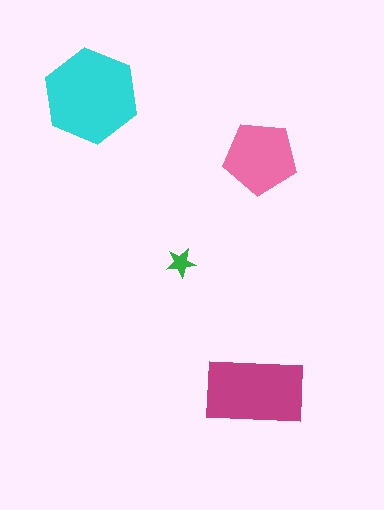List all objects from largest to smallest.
The cyan hexagon, the magenta rectangle, the pink pentagon, the green star.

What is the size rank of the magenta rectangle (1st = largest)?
2nd.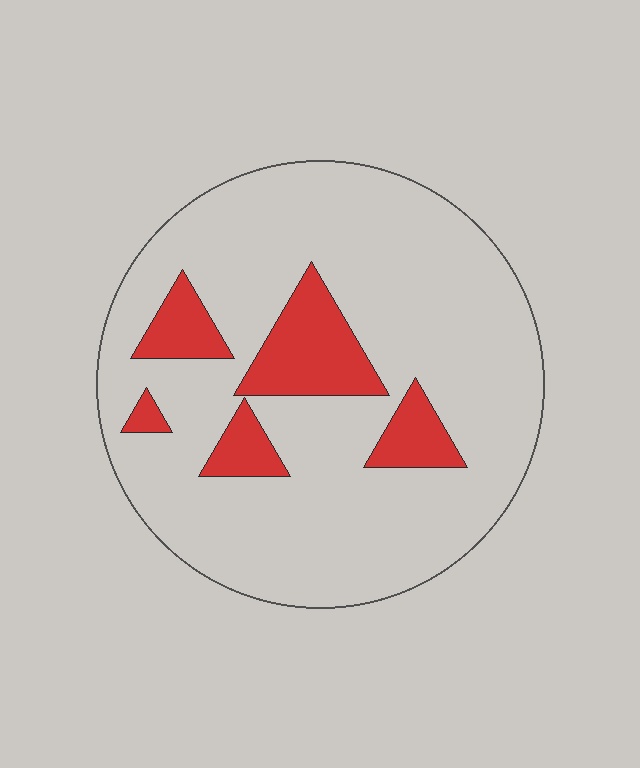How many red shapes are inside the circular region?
5.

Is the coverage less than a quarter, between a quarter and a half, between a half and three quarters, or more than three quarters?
Less than a quarter.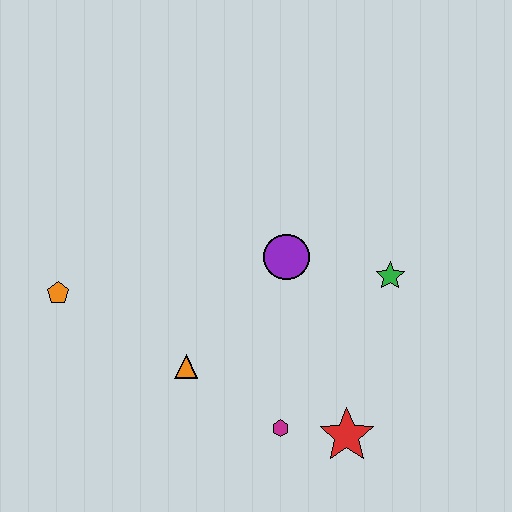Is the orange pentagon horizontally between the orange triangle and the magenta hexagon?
No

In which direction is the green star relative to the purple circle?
The green star is to the right of the purple circle.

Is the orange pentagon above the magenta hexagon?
Yes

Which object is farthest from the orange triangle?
The green star is farthest from the orange triangle.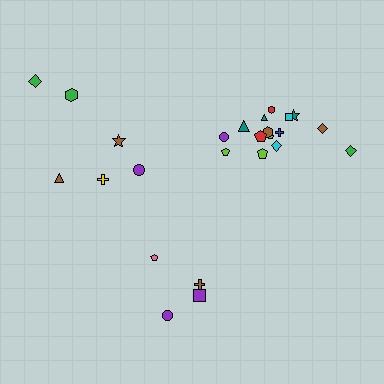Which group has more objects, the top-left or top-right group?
The top-right group.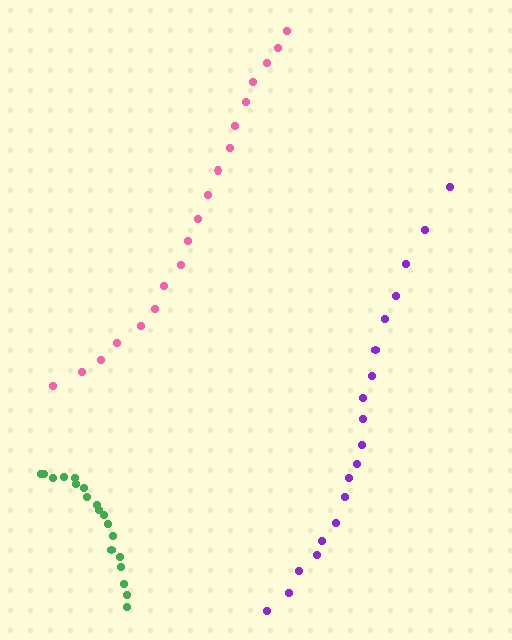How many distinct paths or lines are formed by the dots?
There are 3 distinct paths.